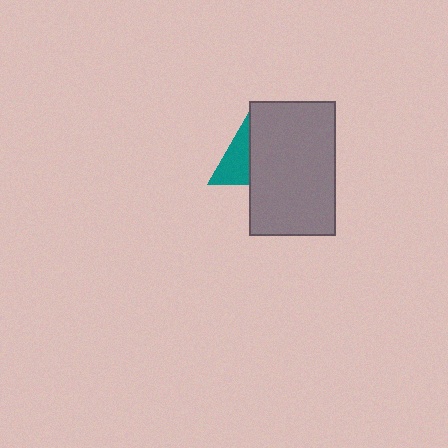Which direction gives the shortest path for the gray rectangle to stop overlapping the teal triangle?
Moving right gives the shortest separation.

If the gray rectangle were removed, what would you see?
You would see the complete teal triangle.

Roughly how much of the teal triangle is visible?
A small part of it is visible (roughly 41%).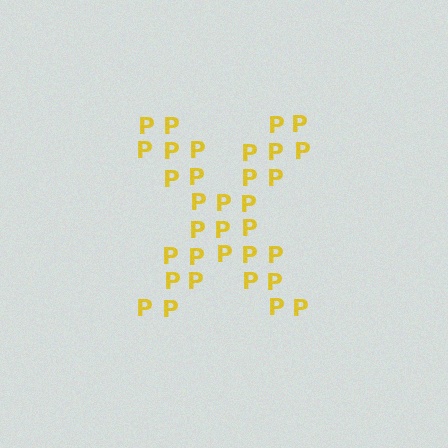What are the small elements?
The small elements are letter P's.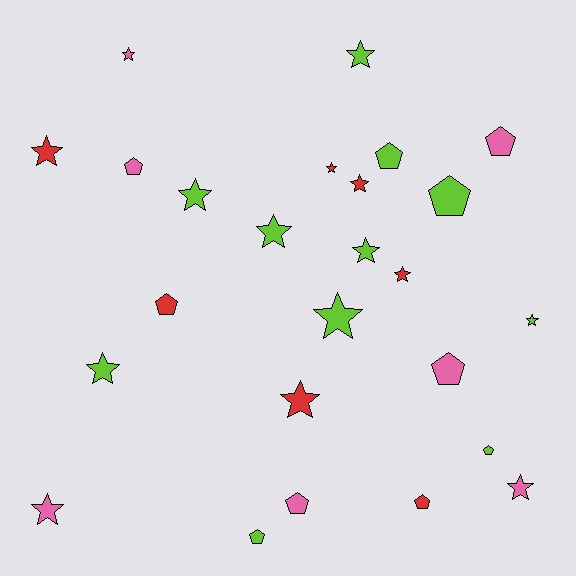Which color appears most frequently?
Lime, with 11 objects.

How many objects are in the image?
There are 25 objects.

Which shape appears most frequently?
Star, with 15 objects.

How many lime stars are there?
There are 7 lime stars.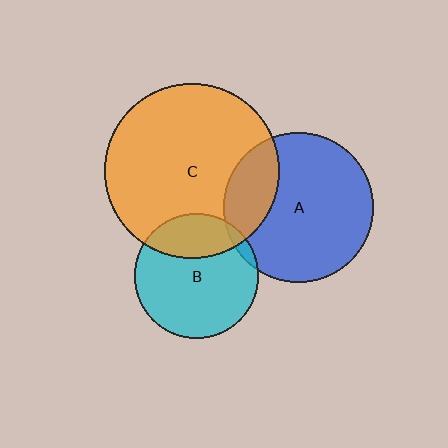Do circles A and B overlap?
Yes.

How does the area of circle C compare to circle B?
Approximately 2.0 times.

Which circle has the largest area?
Circle C (orange).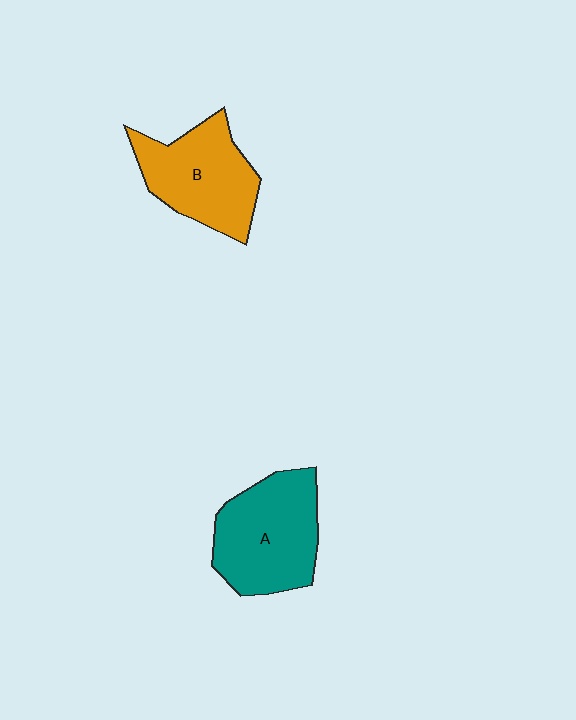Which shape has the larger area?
Shape A (teal).